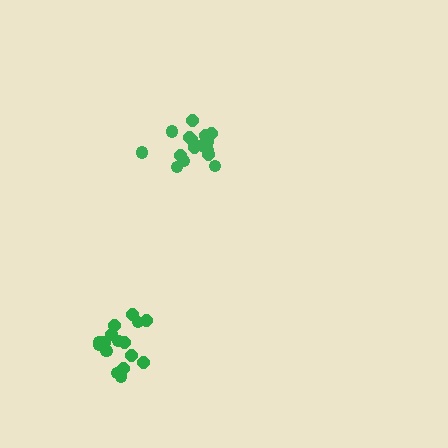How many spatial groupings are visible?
There are 2 spatial groupings.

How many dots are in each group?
Group 1: 17 dots, Group 2: 16 dots (33 total).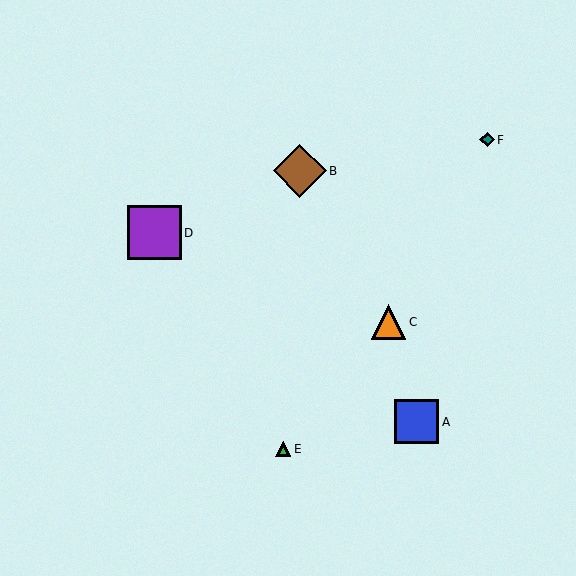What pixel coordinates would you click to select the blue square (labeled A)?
Click at (416, 422) to select the blue square A.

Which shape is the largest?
The purple square (labeled D) is the largest.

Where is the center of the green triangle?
The center of the green triangle is at (283, 449).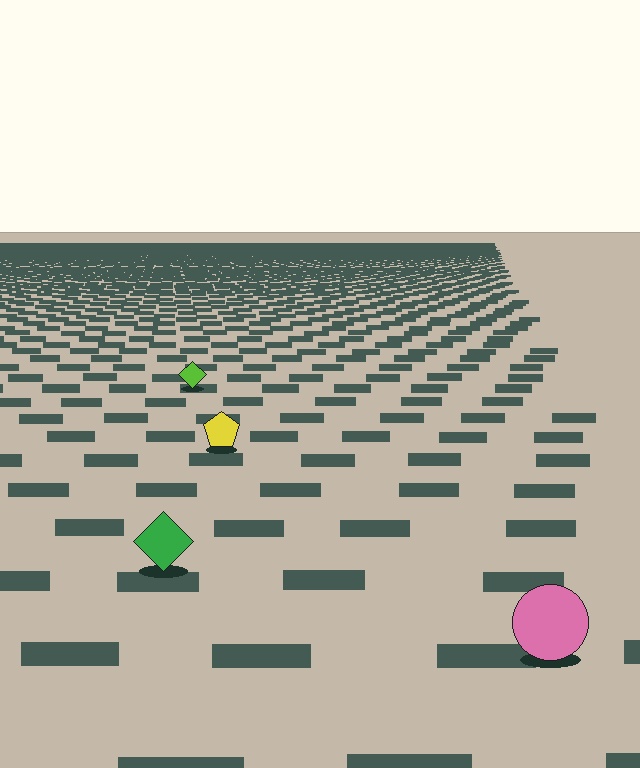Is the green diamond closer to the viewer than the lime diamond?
Yes. The green diamond is closer — you can tell from the texture gradient: the ground texture is coarser near it.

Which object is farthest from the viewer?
The lime diamond is farthest from the viewer. It appears smaller and the ground texture around it is denser.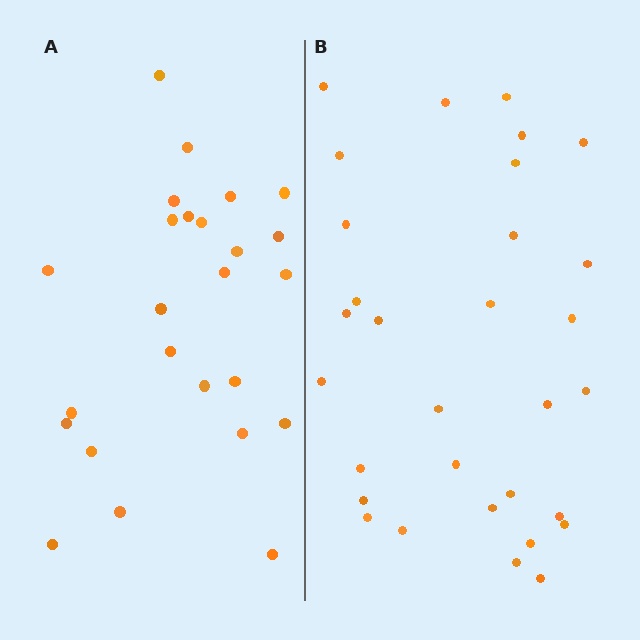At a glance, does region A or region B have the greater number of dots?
Region B (the right region) has more dots.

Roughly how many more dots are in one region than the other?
Region B has about 6 more dots than region A.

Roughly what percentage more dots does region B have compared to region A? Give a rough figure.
About 25% more.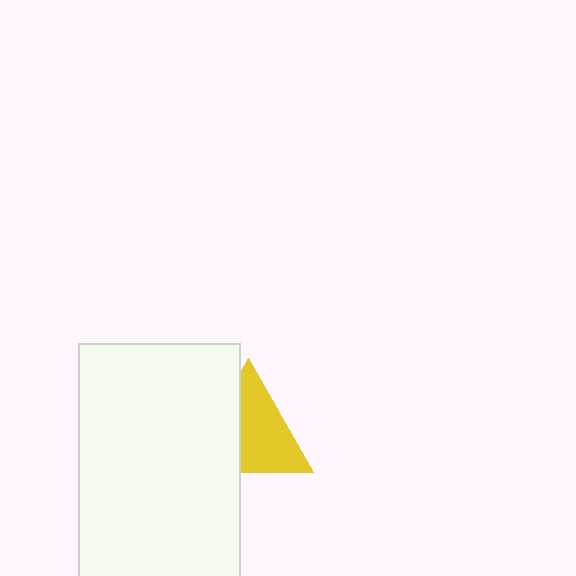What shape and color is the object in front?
The object in front is a white rectangle.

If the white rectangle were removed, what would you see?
You would see the complete yellow triangle.